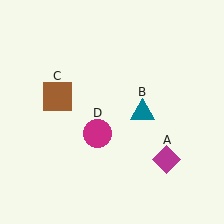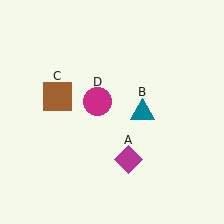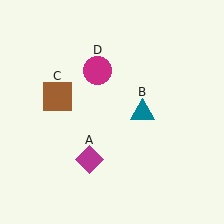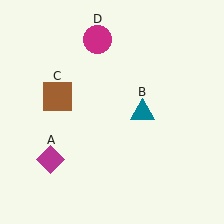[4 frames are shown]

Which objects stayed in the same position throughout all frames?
Teal triangle (object B) and brown square (object C) remained stationary.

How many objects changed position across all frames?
2 objects changed position: magenta diamond (object A), magenta circle (object D).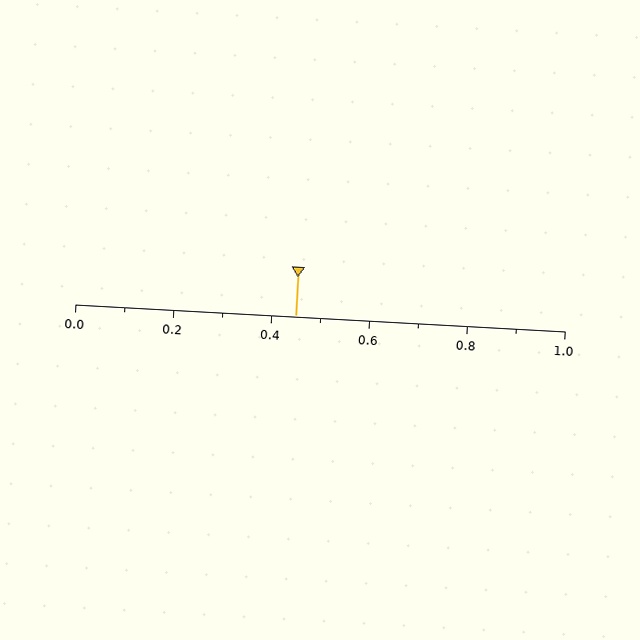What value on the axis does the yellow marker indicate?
The marker indicates approximately 0.45.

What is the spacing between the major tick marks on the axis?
The major ticks are spaced 0.2 apart.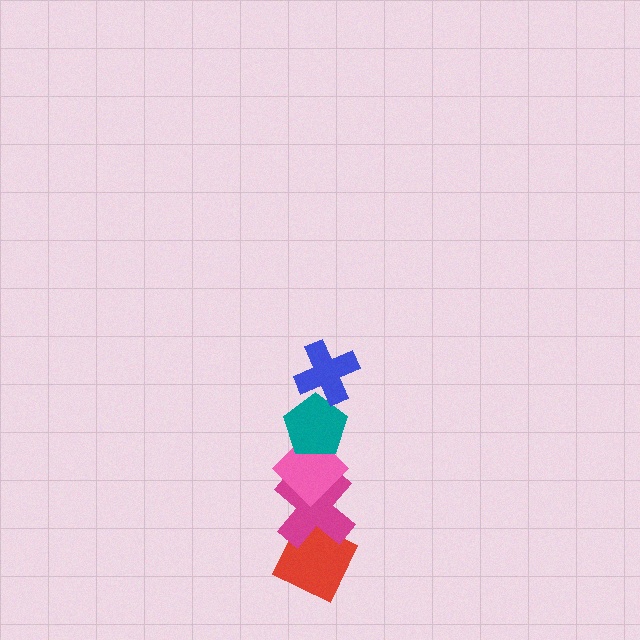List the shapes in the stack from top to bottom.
From top to bottom: the blue cross, the teal pentagon, the pink diamond, the magenta cross, the red diamond.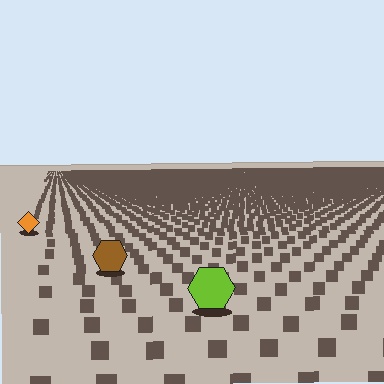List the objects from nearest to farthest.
From nearest to farthest: the lime hexagon, the brown hexagon, the orange diamond.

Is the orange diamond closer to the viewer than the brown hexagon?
No. The brown hexagon is closer — you can tell from the texture gradient: the ground texture is coarser near it.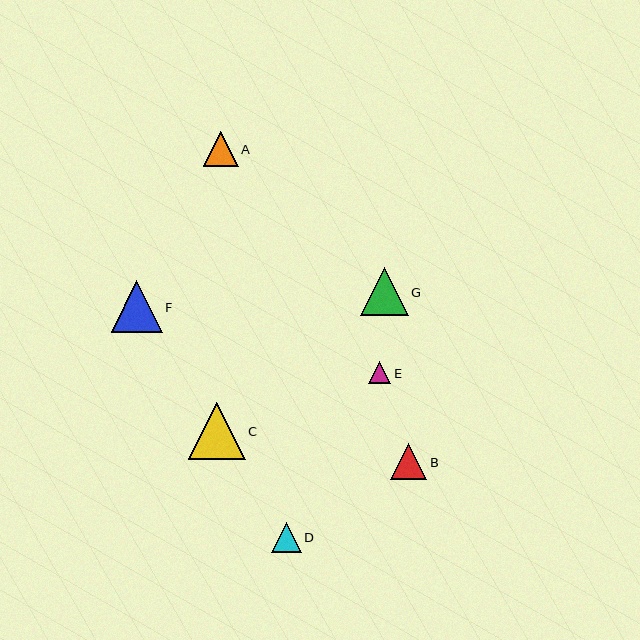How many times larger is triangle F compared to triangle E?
Triangle F is approximately 2.3 times the size of triangle E.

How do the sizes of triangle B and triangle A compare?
Triangle B and triangle A are approximately the same size.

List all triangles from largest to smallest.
From largest to smallest: C, F, G, B, A, D, E.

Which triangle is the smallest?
Triangle E is the smallest with a size of approximately 23 pixels.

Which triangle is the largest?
Triangle C is the largest with a size of approximately 56 pixels.